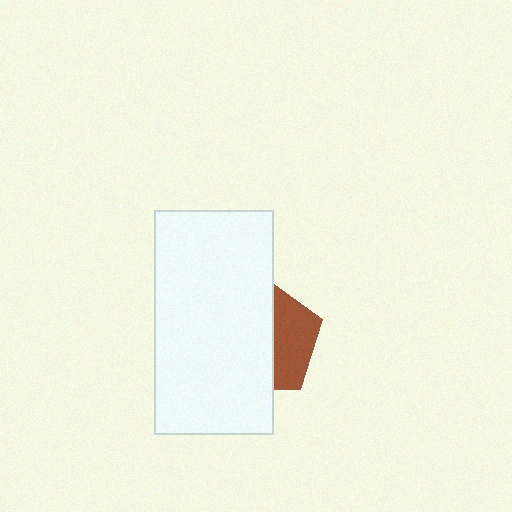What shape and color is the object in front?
The object in front is a white rectangle.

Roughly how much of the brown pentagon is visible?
A small part of it is visible (roughly 38%).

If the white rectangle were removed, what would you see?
You would see the complete brown pentagon.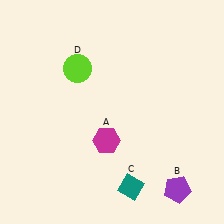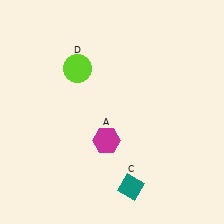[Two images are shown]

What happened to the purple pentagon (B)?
The purple pentagon (B) was removed in Image 2. It was in the bottom-right area of Image 1.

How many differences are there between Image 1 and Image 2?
There is 1 difference between the two images.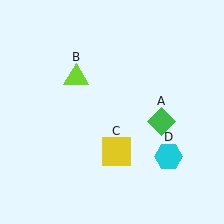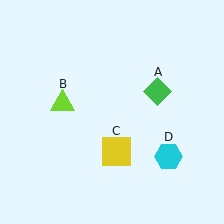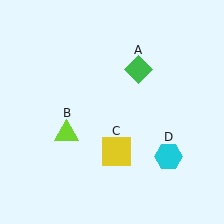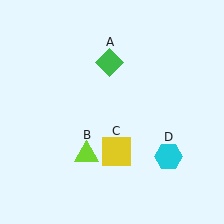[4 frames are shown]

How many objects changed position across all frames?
2 objects changed position: green diamond (object A), lime triangle (object B).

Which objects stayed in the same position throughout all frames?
Yellow square (object C) and cyan hexagon (object D) remained stationary.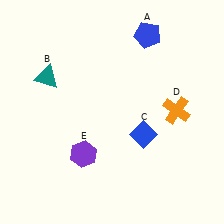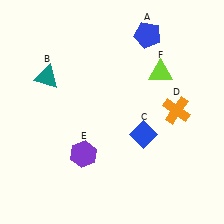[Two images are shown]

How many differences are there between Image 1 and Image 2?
There is 1 difference between the two images.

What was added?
A lime triangle (F) was added in Image 2.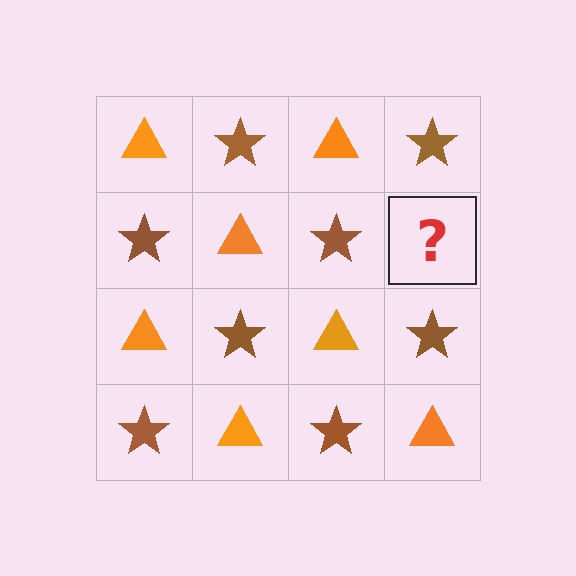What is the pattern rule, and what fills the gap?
The rule is that it alternates orange triangle and brown star in a checkerboard pattern. The gap should be filled with an orange triangle.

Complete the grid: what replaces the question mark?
The question mark should be replaced with an orange triangle.